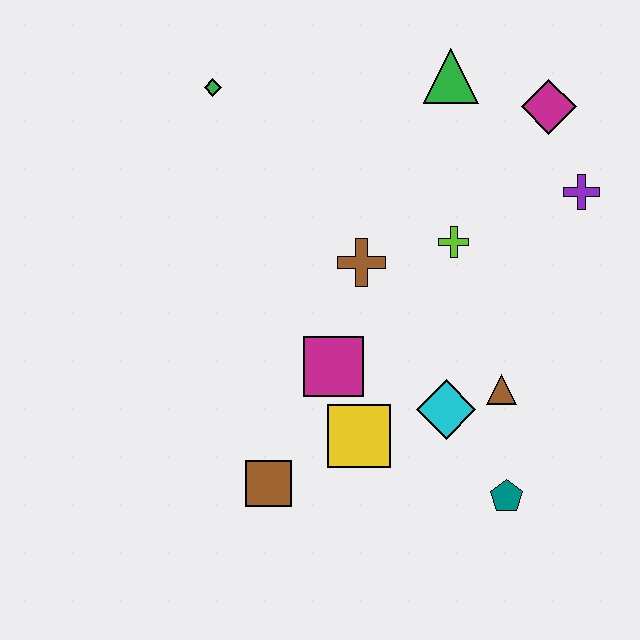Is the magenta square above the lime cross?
No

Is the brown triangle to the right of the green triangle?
Yes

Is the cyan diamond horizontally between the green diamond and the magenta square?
No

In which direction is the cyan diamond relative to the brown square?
The cyan diamond is to the right of the brown square.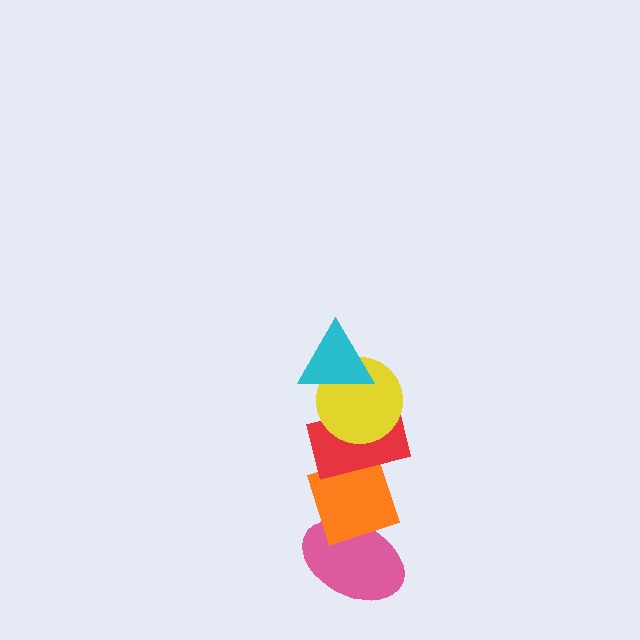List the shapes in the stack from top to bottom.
From top to bottom: the cyan triangle, the yellow circle, the red rectangle, the orange diamond, the pink ellipse.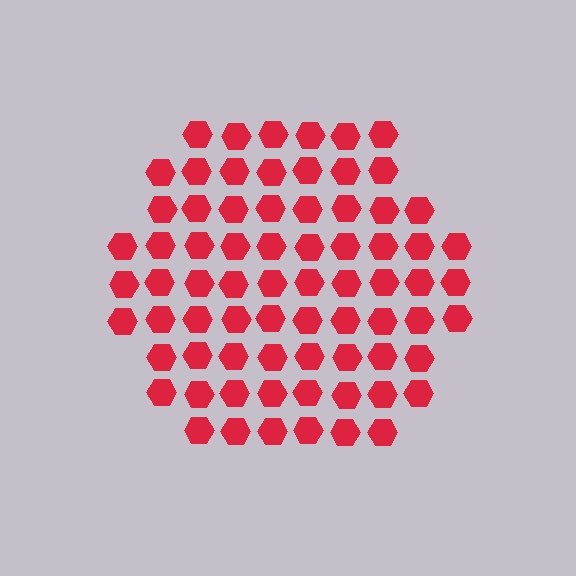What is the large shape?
The large shape is a hexagon.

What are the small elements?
The small elements are hexagons.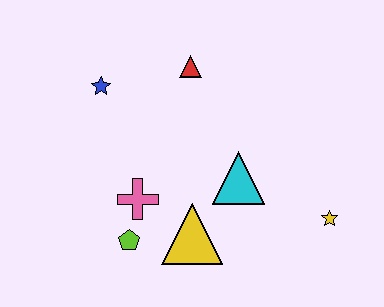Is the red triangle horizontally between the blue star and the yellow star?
Yes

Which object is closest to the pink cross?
The lime pentagon is closest to the pink cross.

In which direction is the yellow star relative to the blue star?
The yellow star is to the right of the blue star.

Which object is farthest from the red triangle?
The yellow star is farthest from the red triangle.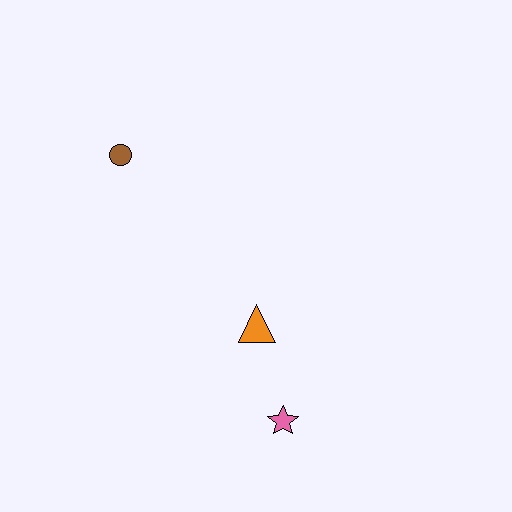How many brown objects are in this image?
There is 1 brown object.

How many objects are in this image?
There are 3 objects.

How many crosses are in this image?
There are no crosses.